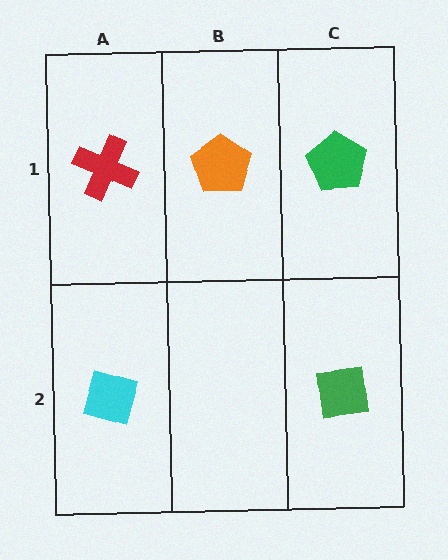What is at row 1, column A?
A red cross.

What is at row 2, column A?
A cyan diamond.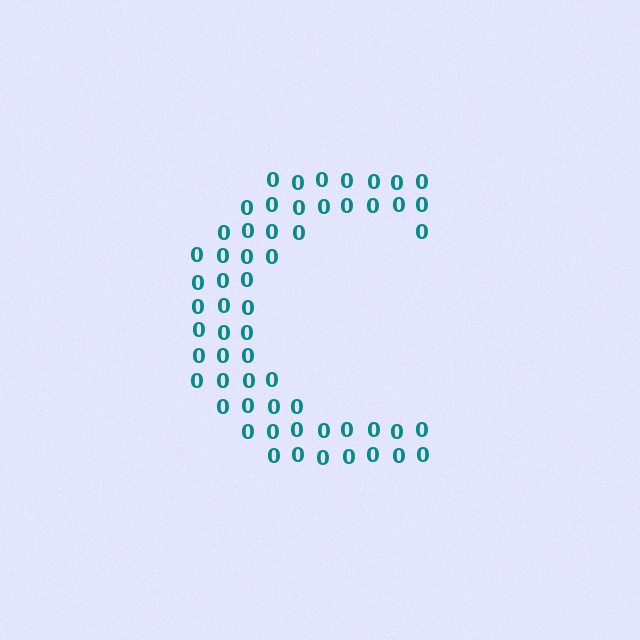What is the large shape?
The large shape is the letter C.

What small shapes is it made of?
It is made of small digit 0's.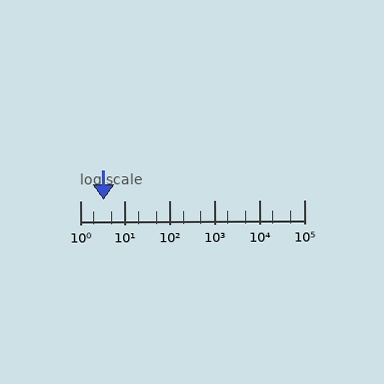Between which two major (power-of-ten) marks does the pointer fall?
The pointer is between 1 and 10.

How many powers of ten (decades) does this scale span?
The scale spans 5 decades, from 1 to 100000.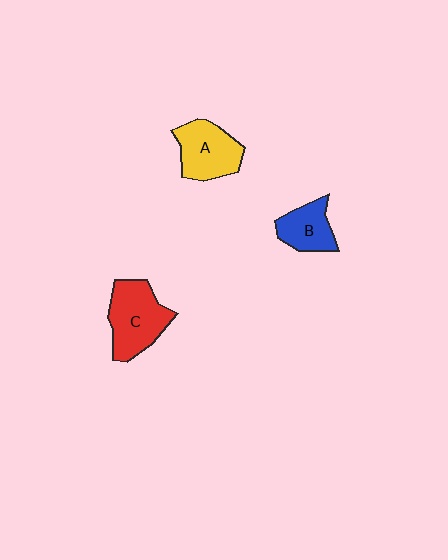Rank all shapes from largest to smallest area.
From largest to smallest: C (red), A (yellow), B (blue).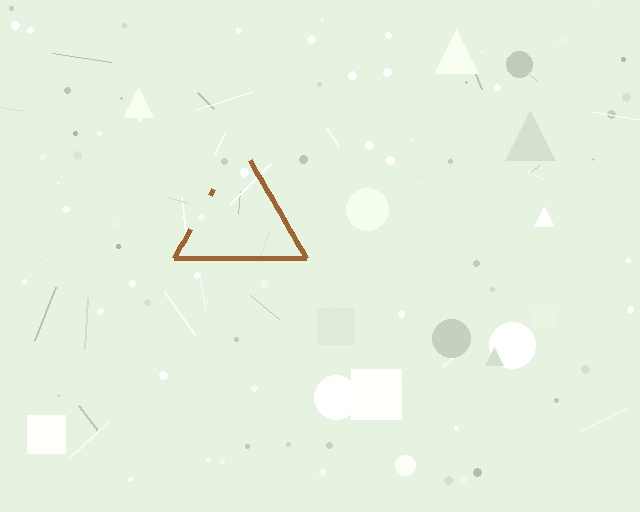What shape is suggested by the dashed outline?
The dashed outline suggests a triangle.